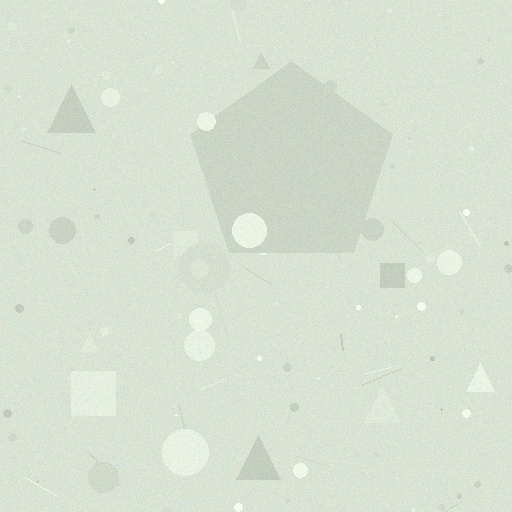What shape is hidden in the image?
A pentagon is hidden in the image.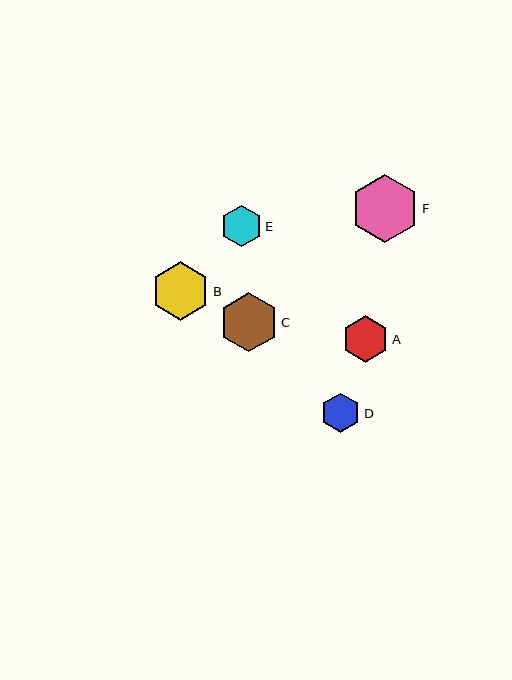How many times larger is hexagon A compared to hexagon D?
Hexagon A is approximately 1.2 times the size of hexagon D.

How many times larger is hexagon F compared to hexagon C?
Hexagon F is approximately 1.1 times the size of hexagon C.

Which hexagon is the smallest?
Hexagon D is the smallest with a size of approximately 40 pixels.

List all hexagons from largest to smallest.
From largest to smallest: F, C, B, A, E, D.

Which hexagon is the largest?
Hexagon F is the largest with a size of approximately 67 pixels.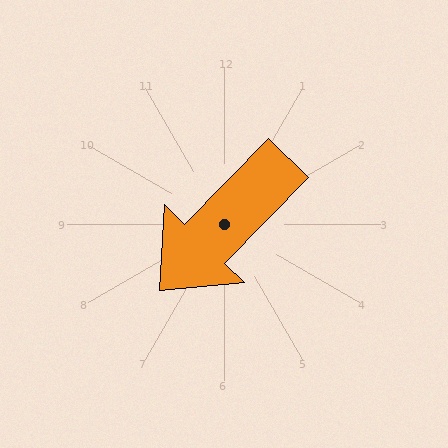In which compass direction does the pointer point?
Southwest.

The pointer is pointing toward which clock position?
Roughly 7 o'clock.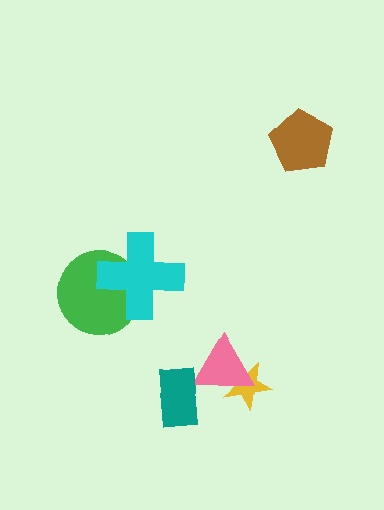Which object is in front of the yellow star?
The pink triangle is in front of the yellow star.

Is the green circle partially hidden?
Yes, it is partially covered by another shape.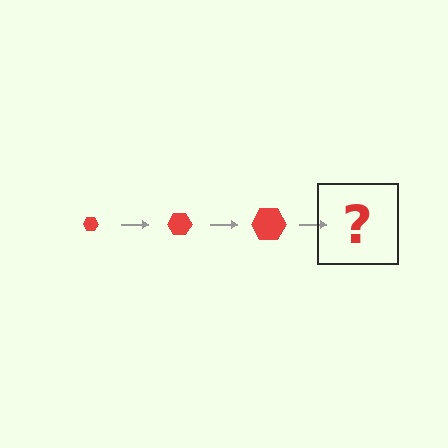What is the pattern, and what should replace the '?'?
The pattern is that the hexagon gets progressively larger each step. The '?' should be a red hexagon, larger than the previous one.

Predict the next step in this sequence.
The next step is a red hexagon, larger than the previous one.